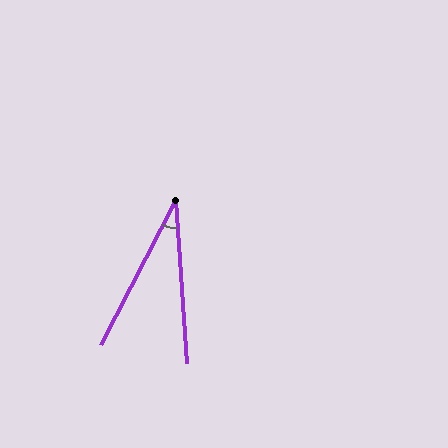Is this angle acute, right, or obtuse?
It is acute.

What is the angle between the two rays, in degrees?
Approximately 31 degrees.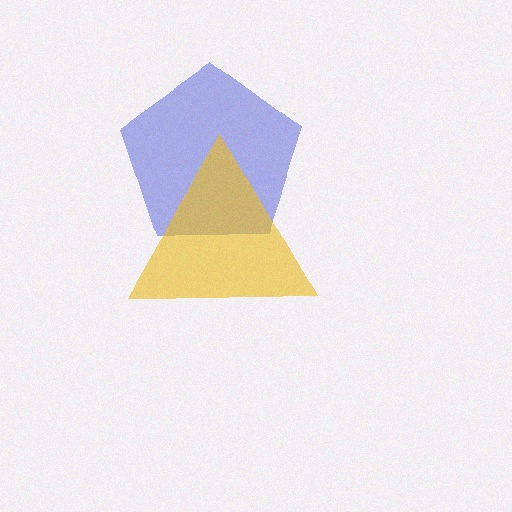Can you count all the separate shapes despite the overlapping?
Yes, there are 2 separate shapes.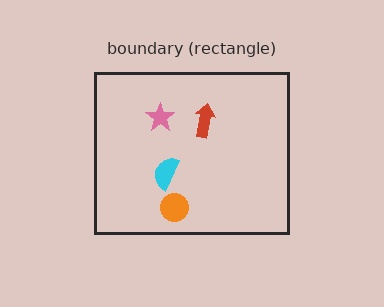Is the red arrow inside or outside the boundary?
Inside.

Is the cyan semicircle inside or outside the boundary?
Inside.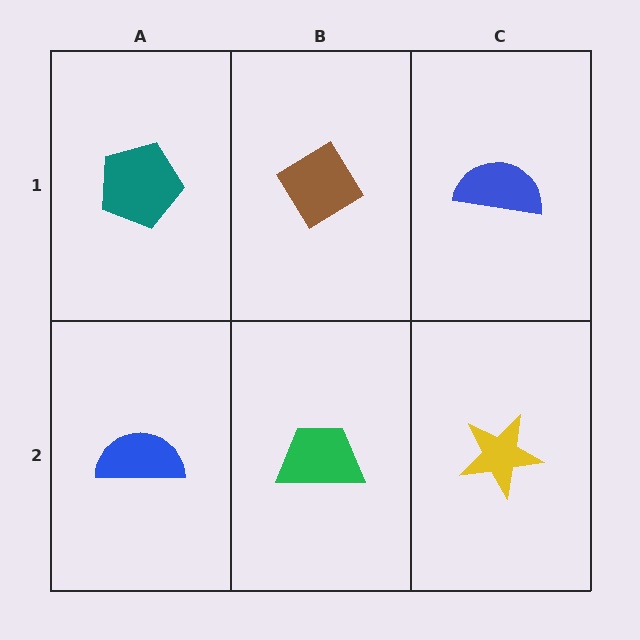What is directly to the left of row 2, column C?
A green trapezoid.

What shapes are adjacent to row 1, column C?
A yellow star (row 2, column C), a brown diamond (row 1, column B).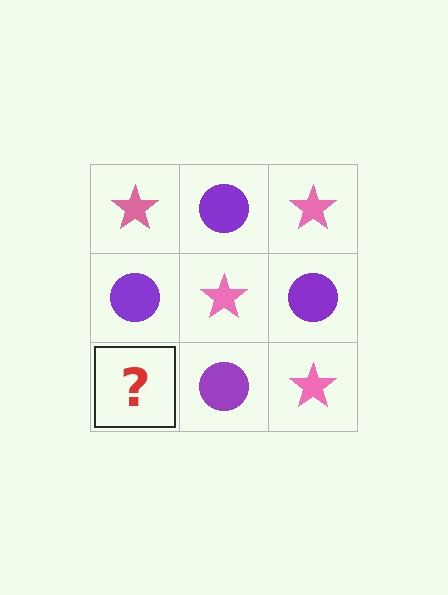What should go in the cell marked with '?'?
The missing cell should contain a pink star.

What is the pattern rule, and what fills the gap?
The rule is that it alternates pink star and purple circle in a checkerboard pattern. The gap should be filled with a pink star.